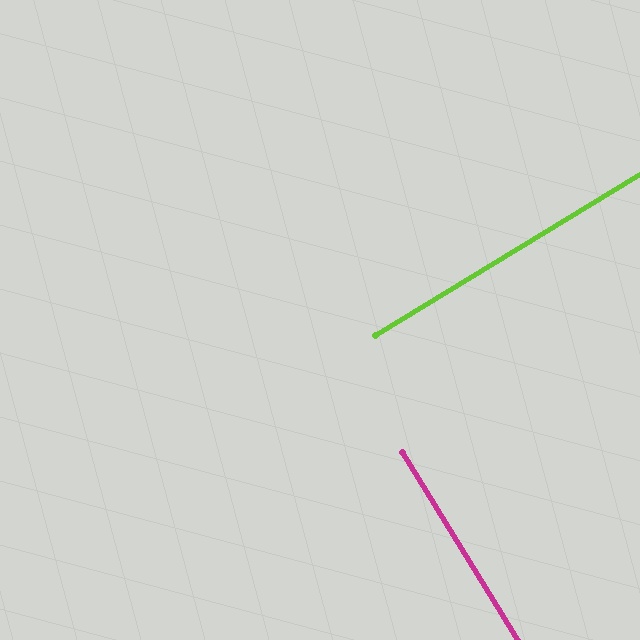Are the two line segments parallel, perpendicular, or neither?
Perpendicular — they meet at approximately 90°.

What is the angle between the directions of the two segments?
Approximately 90 degrees.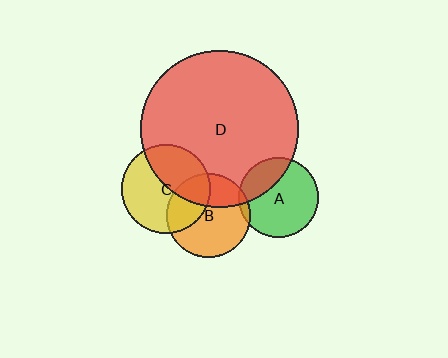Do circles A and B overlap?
Yes.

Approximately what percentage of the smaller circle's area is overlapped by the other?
Approximately 5%.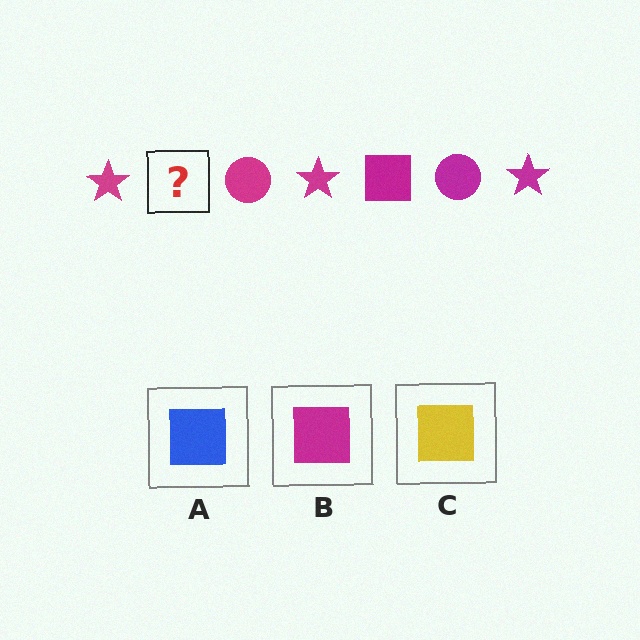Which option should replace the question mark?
Option B.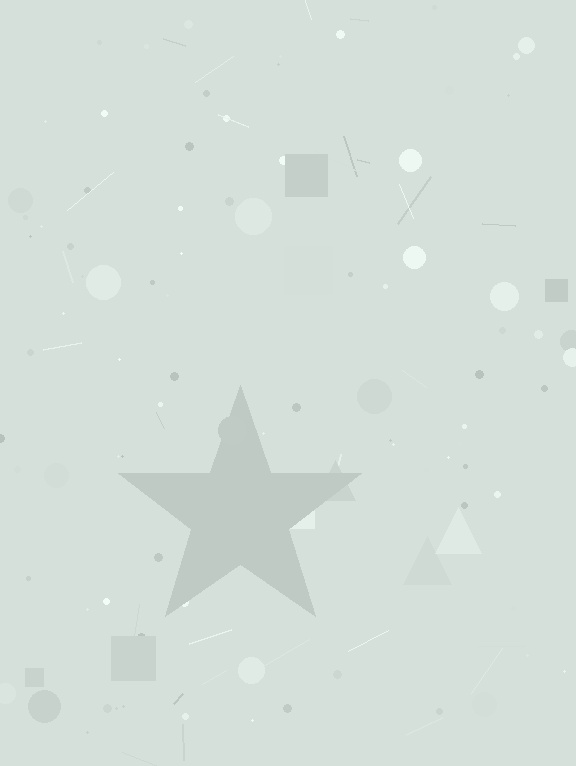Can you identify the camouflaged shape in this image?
The camouflaged shape is a star.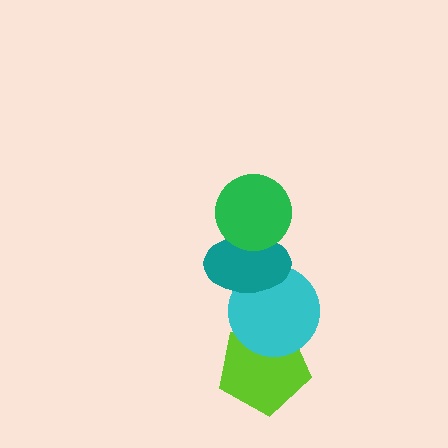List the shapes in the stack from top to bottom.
From top to bottom: the green circle, the teal ellipse, the cyan circle, the lime pentagon.